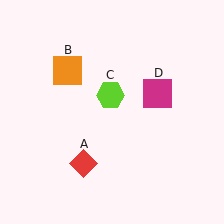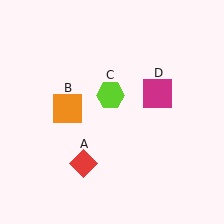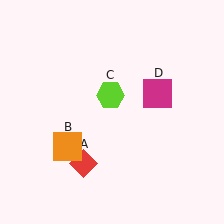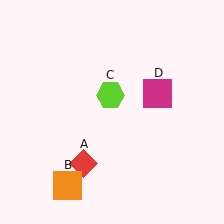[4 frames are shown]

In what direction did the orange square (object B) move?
The orange square (object B) moved down.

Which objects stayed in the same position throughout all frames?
Red diamond (object A) and lime hexagon (object C) and magenta square (object D) remained stationary.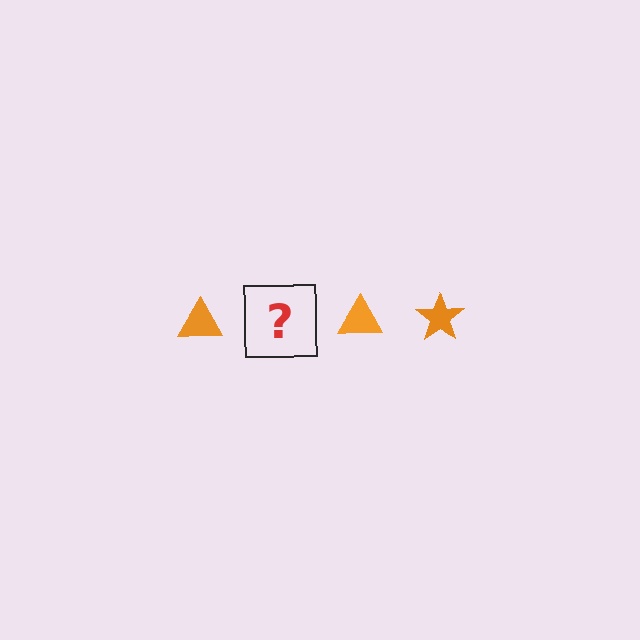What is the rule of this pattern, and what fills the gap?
The rule is that the pattern cycles through triangle, star shapes in orange. The gap should be filled with an orange star.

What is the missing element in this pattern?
The missing element is an orange star.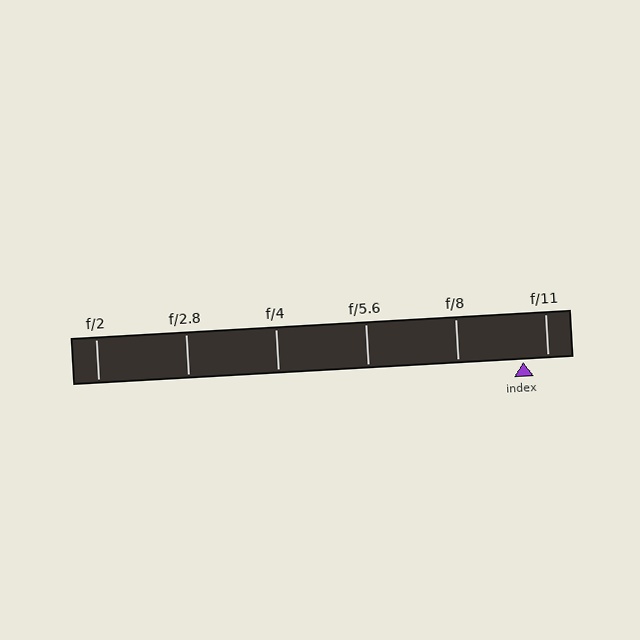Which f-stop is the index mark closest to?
The index mark is closest to f/11.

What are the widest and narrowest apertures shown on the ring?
The widest aperture shown is f/2 and the narrowest is f/11.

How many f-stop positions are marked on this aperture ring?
There are 6 f-stop positions marked.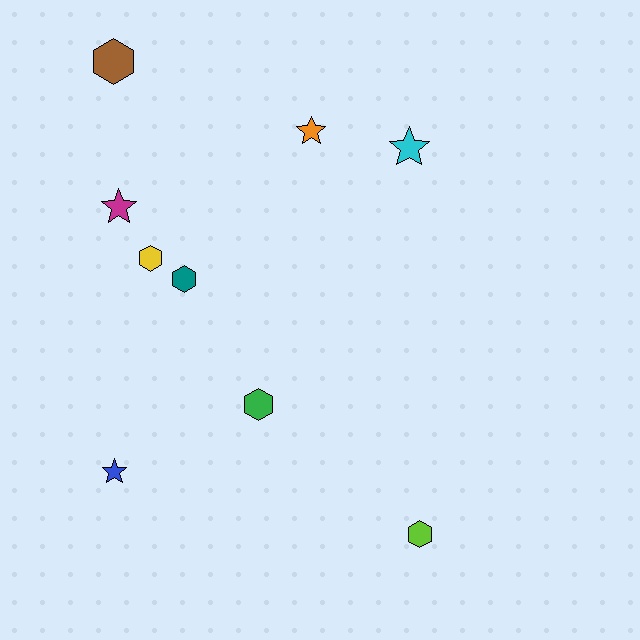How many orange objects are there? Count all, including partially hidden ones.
There is 1 orange object.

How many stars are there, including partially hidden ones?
There are 4 stars.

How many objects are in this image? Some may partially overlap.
There are 9 objects.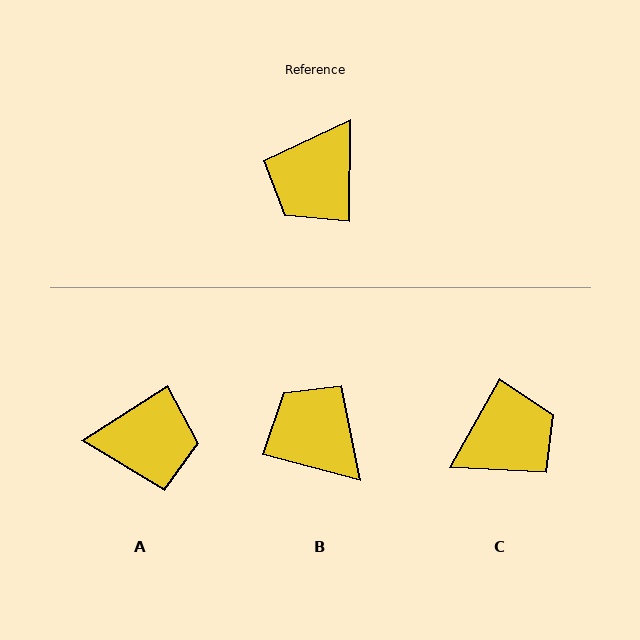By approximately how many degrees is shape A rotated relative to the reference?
Approximately 123 degrees counter-clockwise.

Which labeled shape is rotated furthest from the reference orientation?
C, about 152 degrees away.